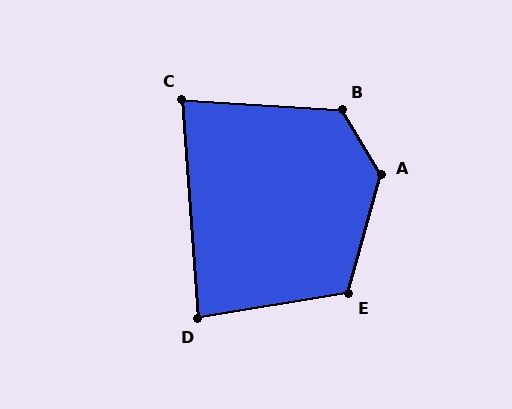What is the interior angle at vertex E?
Approximately 115 degrees (obtuse).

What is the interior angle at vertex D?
Approximately 85 degrees (acute).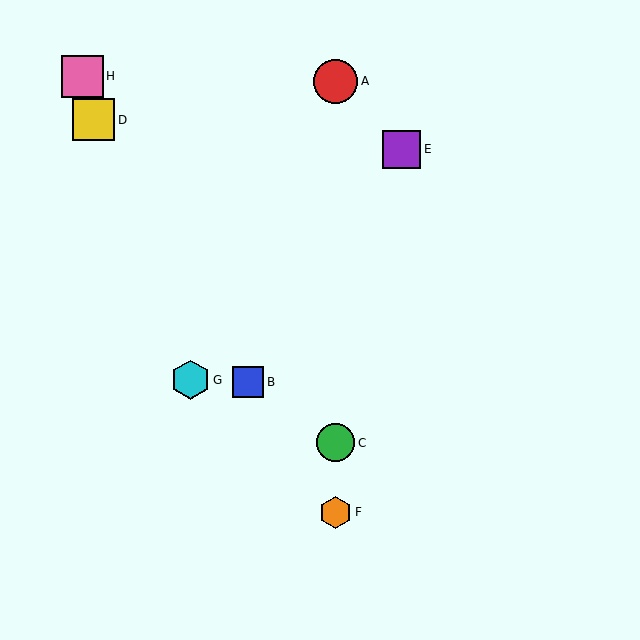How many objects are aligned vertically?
3 objects (A, C, F) are aligned vertically.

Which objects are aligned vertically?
Objects A, C, F are aligned vertically.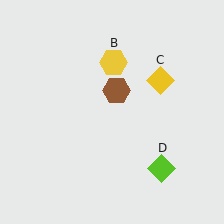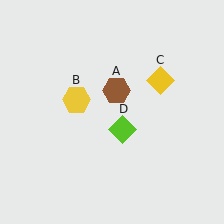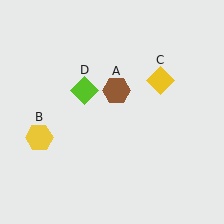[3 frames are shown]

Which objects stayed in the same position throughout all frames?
Brown hexagon (object A) and yellow diamond (object C) remained stationary.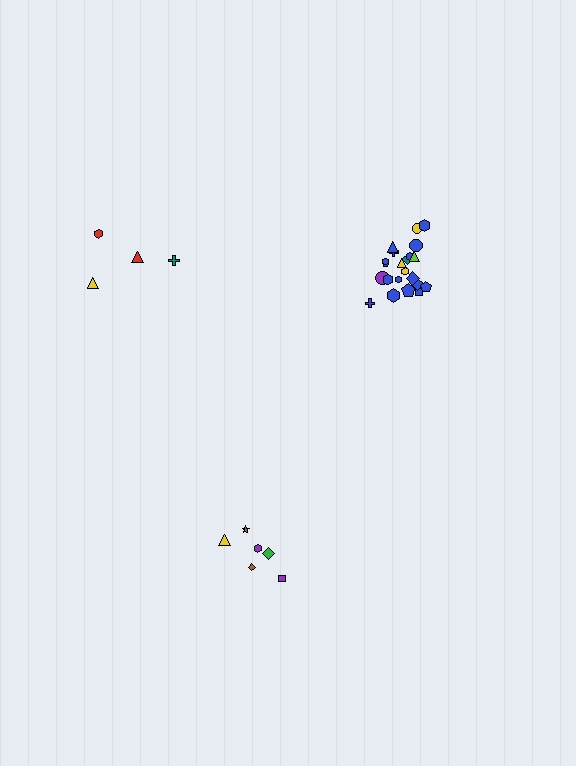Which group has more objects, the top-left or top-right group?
The top-right group.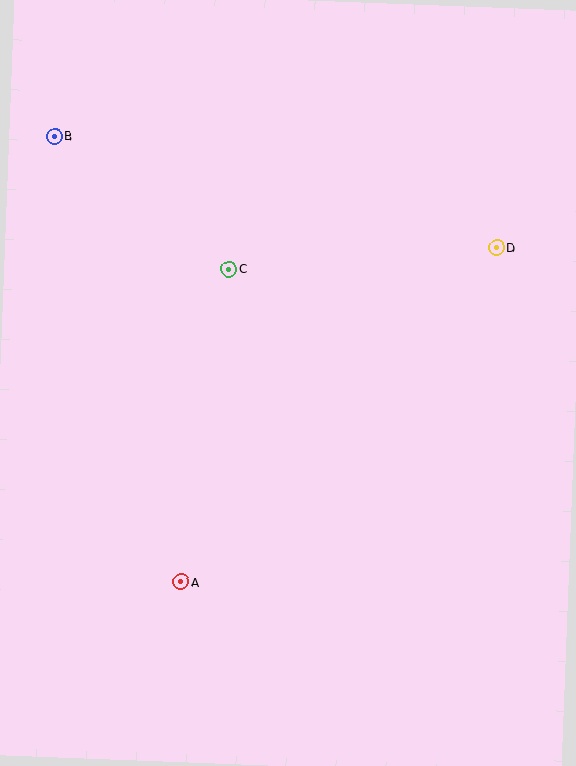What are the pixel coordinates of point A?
Point A is at (181, 582).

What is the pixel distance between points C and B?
The distance between C and B is 220 pixels.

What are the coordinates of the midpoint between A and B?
The midpoint between A and B is at (118, 359).